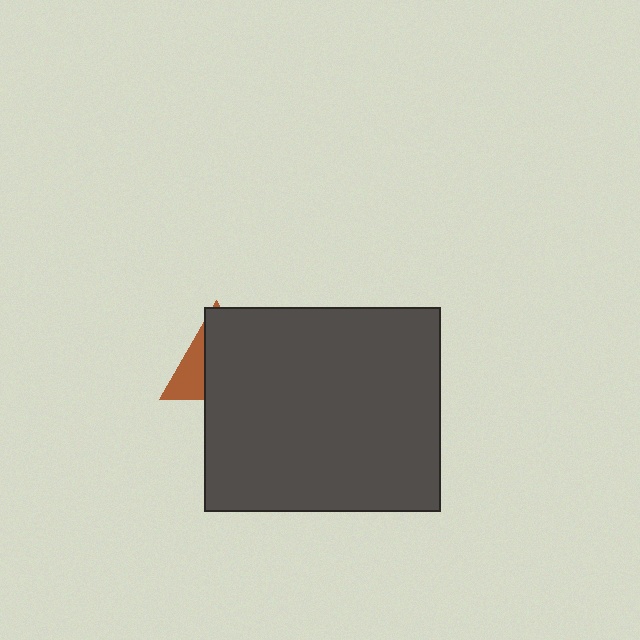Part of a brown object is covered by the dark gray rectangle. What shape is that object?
It is a triangle.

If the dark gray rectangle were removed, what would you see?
You would see the complete brown triangle.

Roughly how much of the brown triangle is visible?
A small part of it is visible (roughly 31%).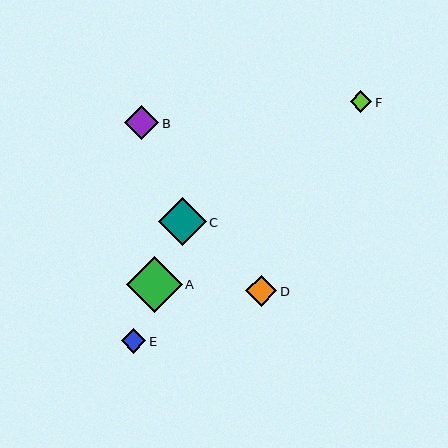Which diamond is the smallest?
Diamond F is the smallest with a size of approximately 22 pixels.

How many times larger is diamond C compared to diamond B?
Diamond C is approximately 1.4 times the size of diamond B.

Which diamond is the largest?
Diamond A is the largest with a size of approximately 56 pixels.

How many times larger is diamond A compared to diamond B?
Diamond A is approximately 1.6 times the size of diamond B.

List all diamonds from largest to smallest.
From largest to smallest: A, C, B, D, E, F.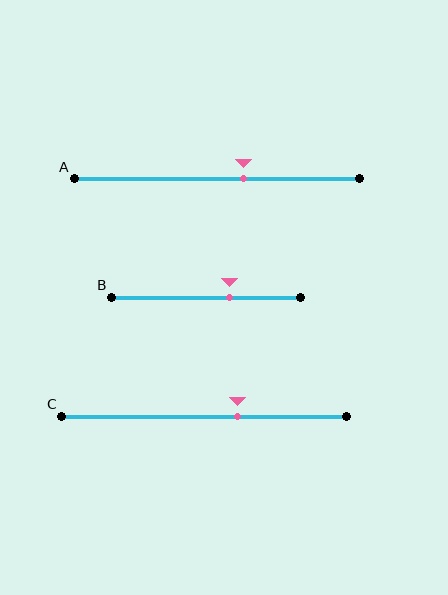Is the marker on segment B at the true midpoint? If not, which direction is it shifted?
No, the marker on segment B is shifted to the right by about 12% of the segment length.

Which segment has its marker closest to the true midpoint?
Segment A has its marker closest to the true midpoint.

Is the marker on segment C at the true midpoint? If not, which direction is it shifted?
No, the marker on segment C is shifted to the right by about 12% of the segment length.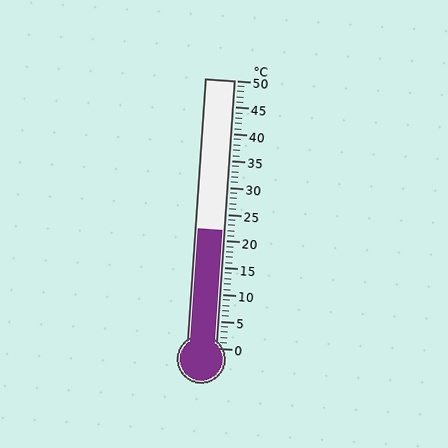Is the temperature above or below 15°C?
The temperature is above 15°C.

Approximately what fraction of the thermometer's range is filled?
The thermometer is filled to approximately 45% of its range.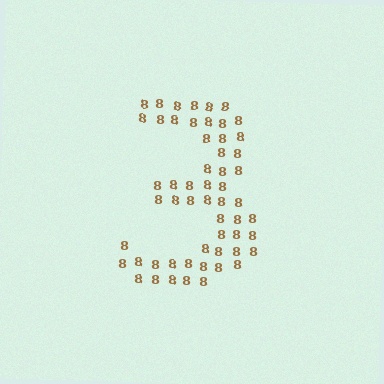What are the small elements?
The small elements are digit 8's.